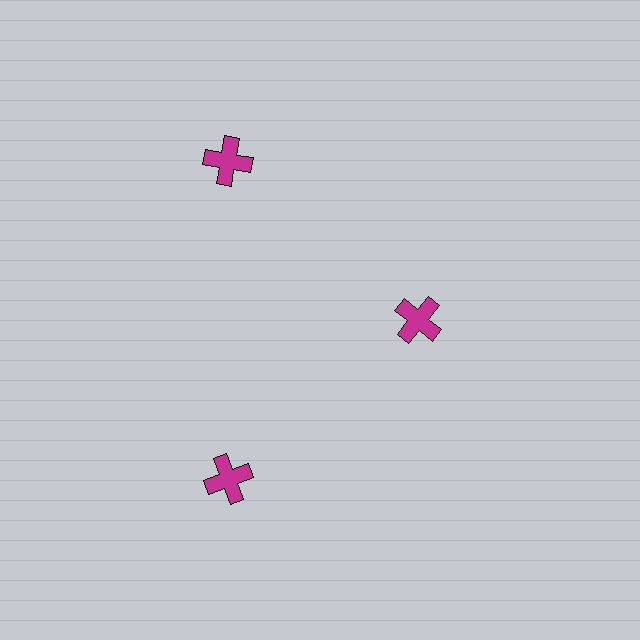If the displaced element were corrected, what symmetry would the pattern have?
It would have 3-fold rotational symmetry — the pattern would map onto itself every 120 degrees.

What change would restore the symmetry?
The symmetry would be restored by moving it outward, back onto the ring so that all 3 crosses sit at equal angles and equal distance from the center.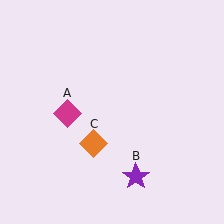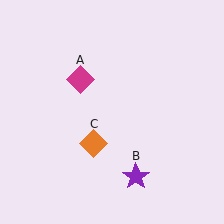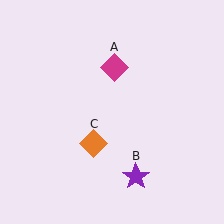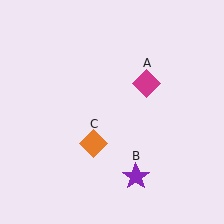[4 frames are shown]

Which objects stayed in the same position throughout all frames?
Purple star (object B) and orange diamond (object C) remained stationary.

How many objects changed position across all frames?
1 object changed position: magenta diamond (object A).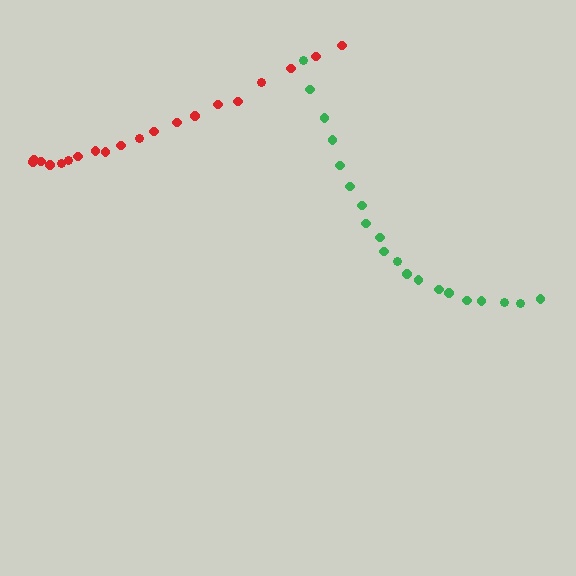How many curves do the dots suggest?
There are 2 distinct paths.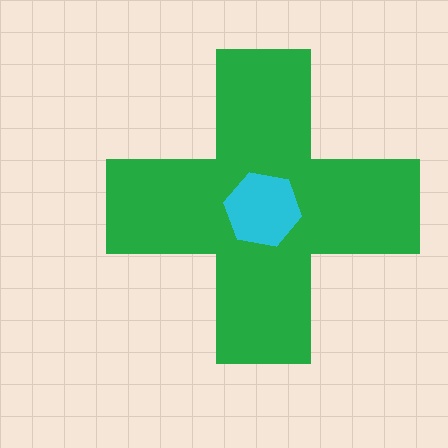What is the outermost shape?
The green cross.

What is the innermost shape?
The cyan hexagon.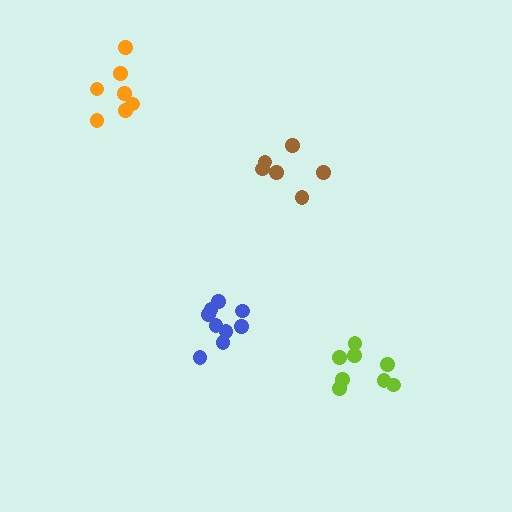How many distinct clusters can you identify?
There are 4 distinct clusters.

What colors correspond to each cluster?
The clusters are colored: orange, blue, brown, lime.